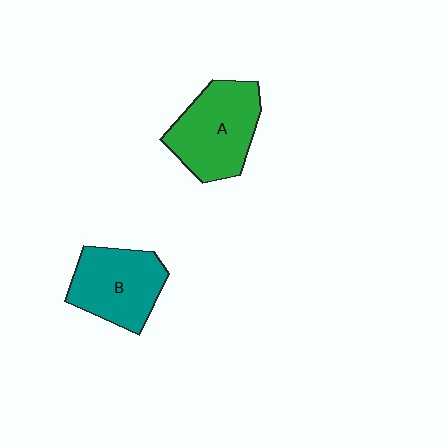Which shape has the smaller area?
Shape B (teal).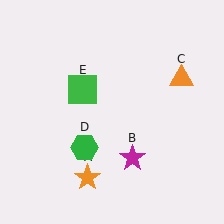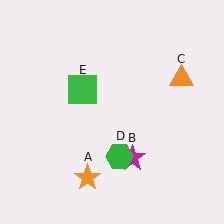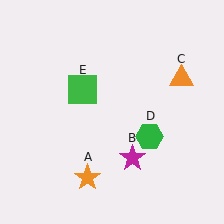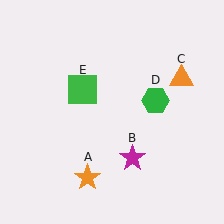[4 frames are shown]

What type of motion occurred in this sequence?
The green hexagon (object D) rotated counterclockwise around the center of the scene.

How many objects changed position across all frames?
1 object changed position: green hexagon (object D).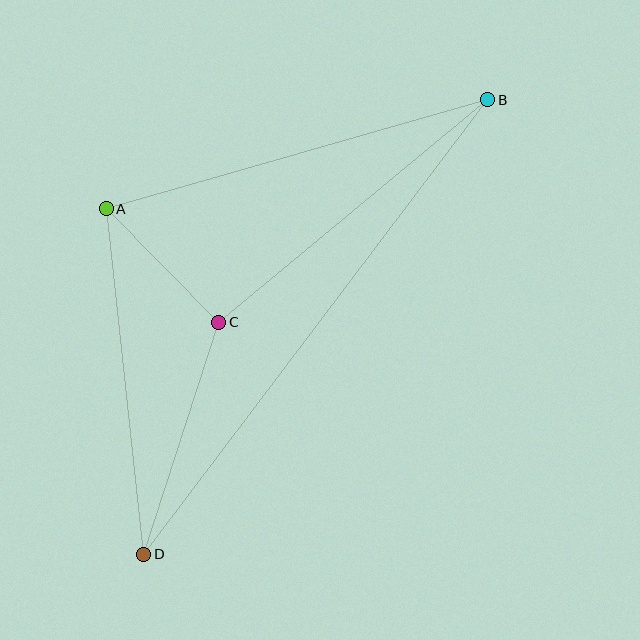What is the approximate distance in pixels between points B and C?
The distance between B and C is approximately 349 pixels.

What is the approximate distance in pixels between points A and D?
The distance between A and D is approximately 348 pixels.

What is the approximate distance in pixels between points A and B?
The distance between A and B is approximately 397 pixels.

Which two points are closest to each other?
Points A and C are closest to each other.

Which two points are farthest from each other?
Points B and D are farthest from each other.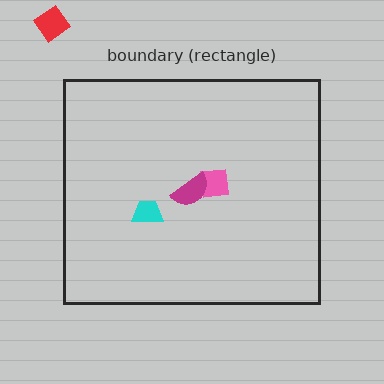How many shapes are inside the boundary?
3 inside, 1 outside.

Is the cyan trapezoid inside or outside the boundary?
Inside.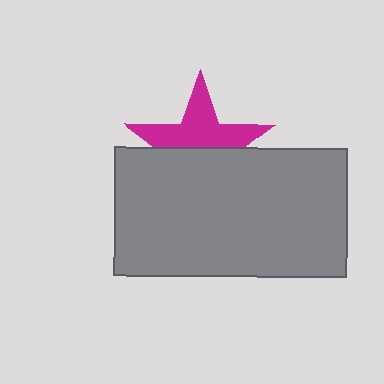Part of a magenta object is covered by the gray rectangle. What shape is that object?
It is a star.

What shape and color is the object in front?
The object in front is a gray rectangle.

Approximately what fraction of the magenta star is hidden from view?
Roughly 48% of the magenta star is hidden behind the gray rectangle.